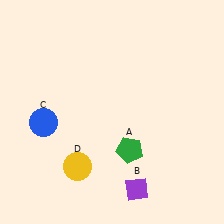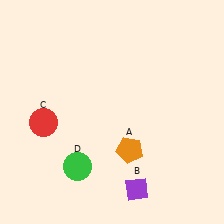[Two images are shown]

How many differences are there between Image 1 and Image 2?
There are 3 differences between the two images.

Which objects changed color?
A changed from green to orange. C changed from blue to red. D changed from yellow to green.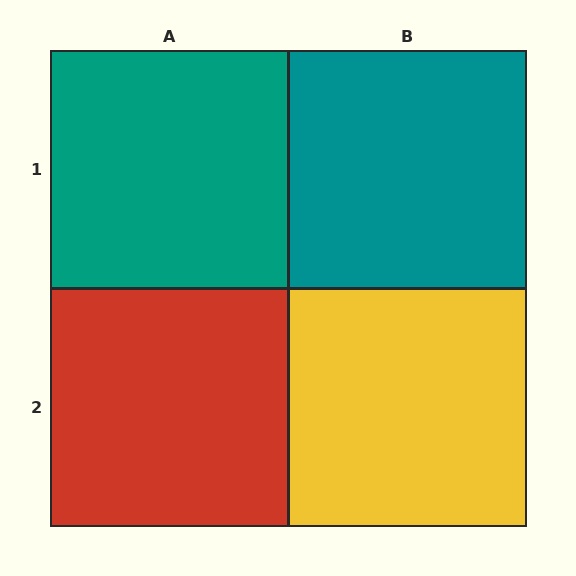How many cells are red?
1 cell is red.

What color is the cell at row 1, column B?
Teal.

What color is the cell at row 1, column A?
Teal.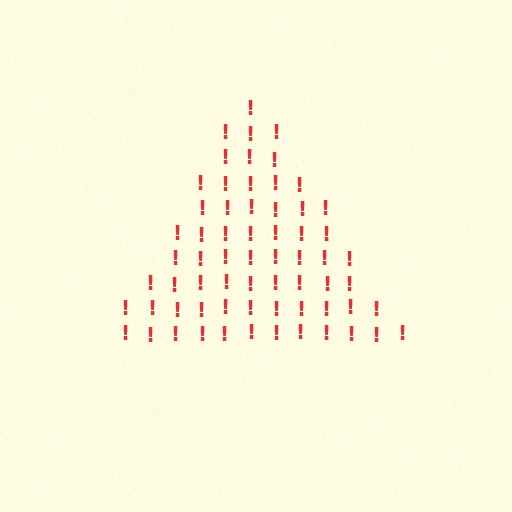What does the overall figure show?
The overall figure shows a triangle.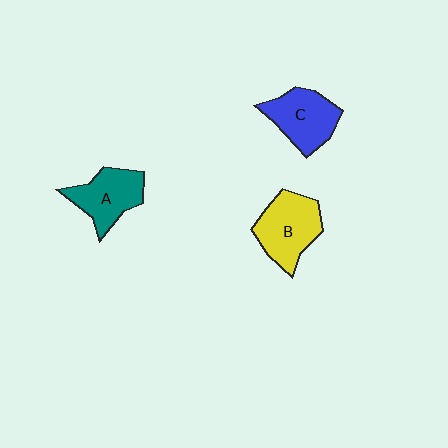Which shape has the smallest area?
Shape A (teal).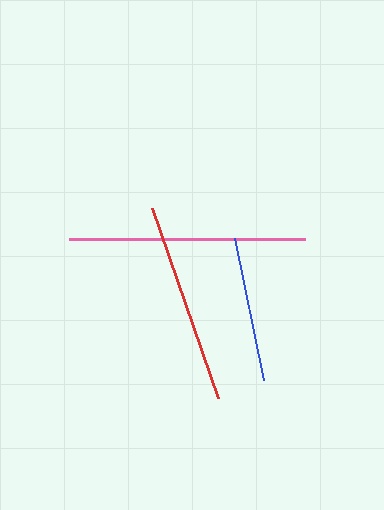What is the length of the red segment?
The red segment is approximately 201 pixels long.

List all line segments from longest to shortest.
From longest to shortest: pink, red, blue.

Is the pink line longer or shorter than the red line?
The pink line is longer than the red line.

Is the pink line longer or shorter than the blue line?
The pink line is longer than the blue line.